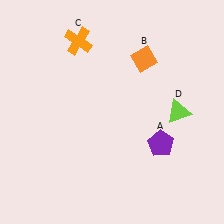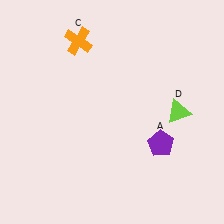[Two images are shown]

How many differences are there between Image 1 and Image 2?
There is 1 difference between the two images.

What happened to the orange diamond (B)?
The orange diamond (B) was removed in Image 2. It was in the top-right area of Image 1.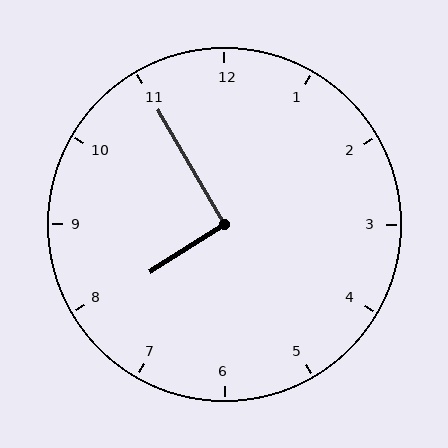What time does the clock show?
7:55.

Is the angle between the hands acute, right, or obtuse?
It is right.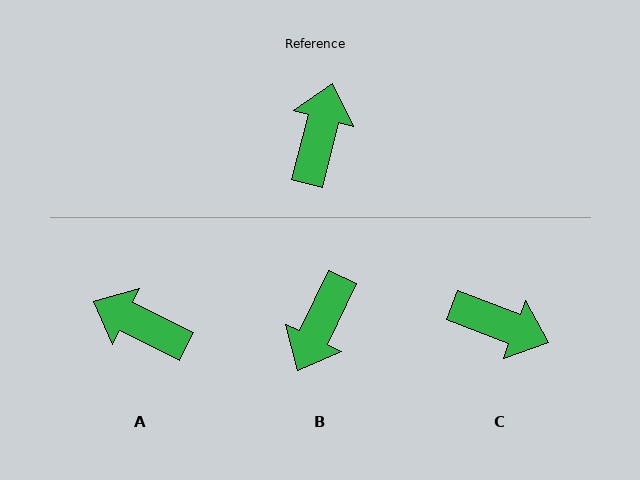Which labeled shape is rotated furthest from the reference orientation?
B, about 169 degrees away.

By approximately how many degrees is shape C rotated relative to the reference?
Approximately 97 degrees clockwise.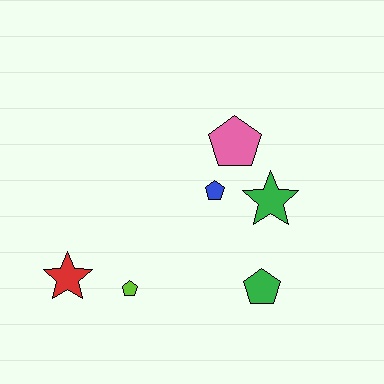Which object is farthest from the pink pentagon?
The red star is farthest from the pink pentagon.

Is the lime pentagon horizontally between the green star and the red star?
Yes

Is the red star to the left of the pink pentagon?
Yes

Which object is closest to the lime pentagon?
The red star is closest to the lime pentagon.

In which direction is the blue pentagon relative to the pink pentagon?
The blue pentagon is below the pink pentagon.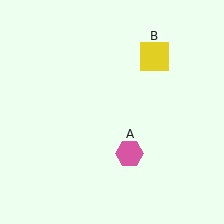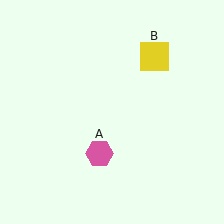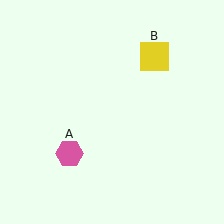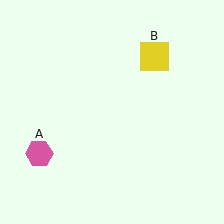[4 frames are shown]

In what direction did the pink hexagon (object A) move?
The pink hexagon (object A) moved left.